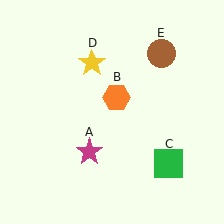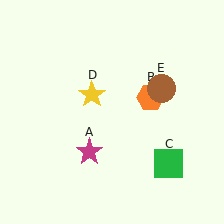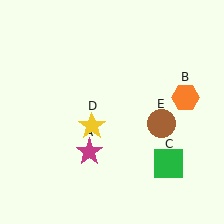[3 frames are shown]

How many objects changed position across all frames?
3 objects changed position: orange hexagon (object B), yellow star (object D), brown circle (object E).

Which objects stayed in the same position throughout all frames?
Magenta star (object A) and green square (object C) remained stationary.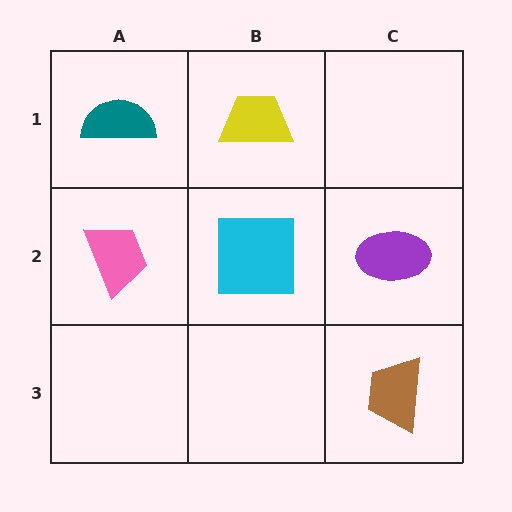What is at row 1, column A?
A teal semicircle.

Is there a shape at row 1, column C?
No, that cell is empty.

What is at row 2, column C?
A purple ellipse.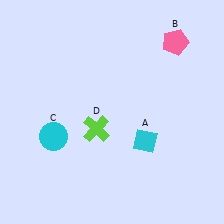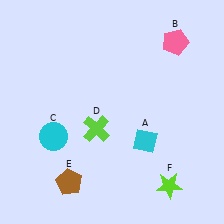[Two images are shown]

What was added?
A brown pentagon (E), a lime star (F) were added in Image 2.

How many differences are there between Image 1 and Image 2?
There are 2 differences between the two images.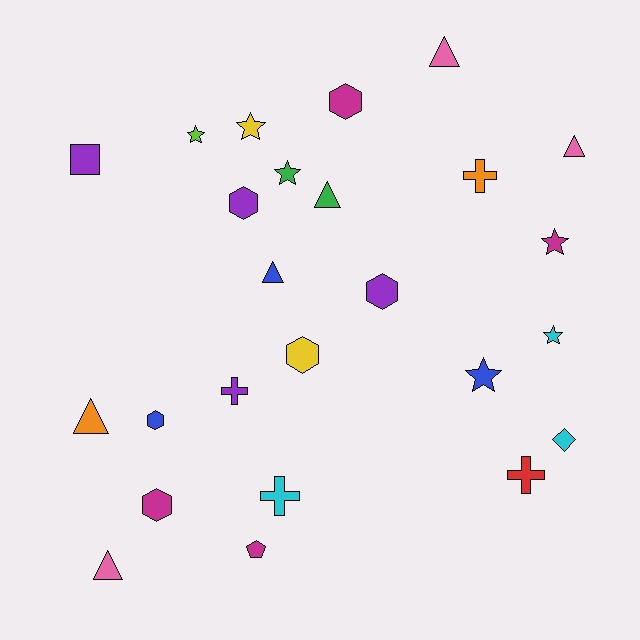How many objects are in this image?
There are 25 objects.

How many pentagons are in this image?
There is 1 pentagon.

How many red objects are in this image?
There is 1 red object.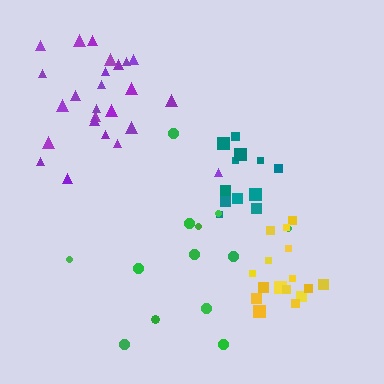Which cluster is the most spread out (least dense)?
Green.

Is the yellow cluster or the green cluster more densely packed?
Yellow.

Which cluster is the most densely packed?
Yellow.